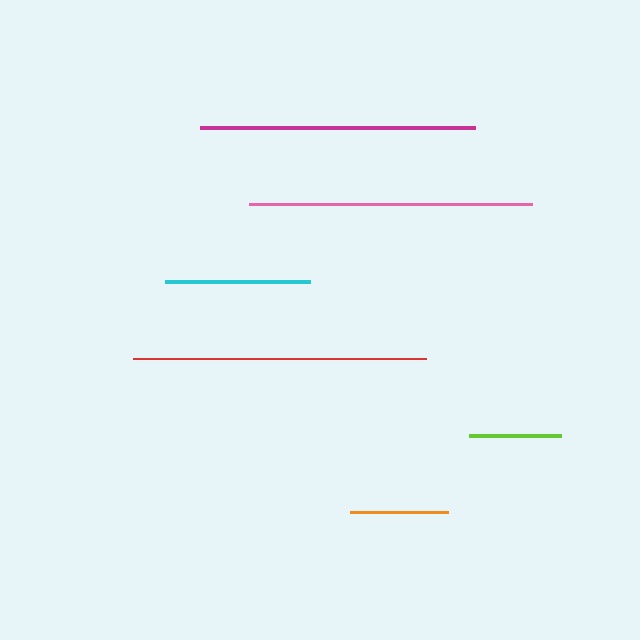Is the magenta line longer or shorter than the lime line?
The magenta line is longer than the lime line.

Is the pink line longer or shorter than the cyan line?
The pink line is longer than the cyan line.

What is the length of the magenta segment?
The magenta segment is approximately 275 pixels long.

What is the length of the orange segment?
The orange segment is approximately 98 pixels long.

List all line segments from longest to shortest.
From longest to shortest: red, pink, magenta, cyan, orange, lime.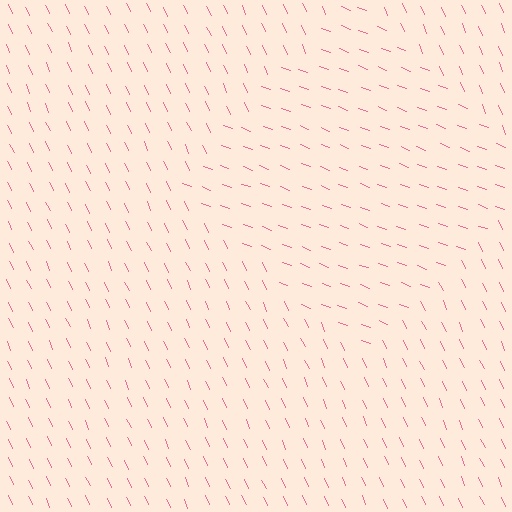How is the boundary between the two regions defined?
The boundary is defined purely by a change in line orientation (approximately 45 degrees difference). All lines are the same color and thickness.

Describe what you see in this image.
The image is filled with small pink line segments. A diamond region in the image has lines oriented differently from the surrounding lines, creating a visible texture boundary.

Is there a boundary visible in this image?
Yes, there is a texture boundary formed by a change in line orientation.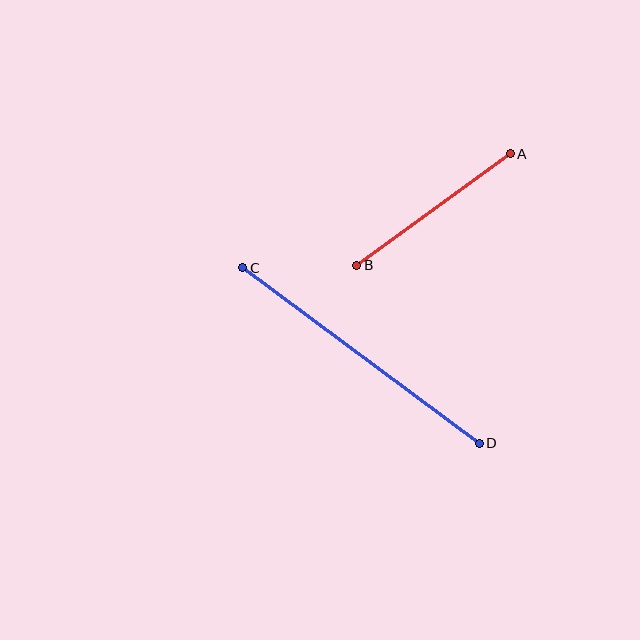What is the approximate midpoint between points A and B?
The midpoint is at approximately (434, 209) pixels.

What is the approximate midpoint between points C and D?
The midpoint is at approximately (361, 356) pixels.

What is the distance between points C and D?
The distance is approximately 295 pixels.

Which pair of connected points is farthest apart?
Points C and D are farthest apart.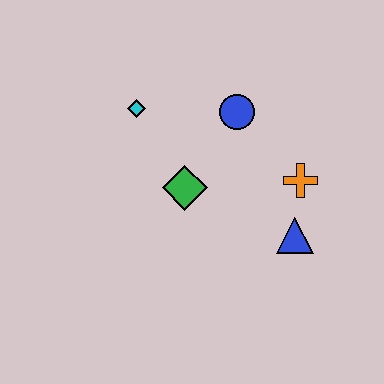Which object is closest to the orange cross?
The blue triangle is closest to the orange cross.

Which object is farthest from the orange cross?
The cyan diamond is farthest from the orange cross.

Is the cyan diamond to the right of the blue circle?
No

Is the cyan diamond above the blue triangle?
Yes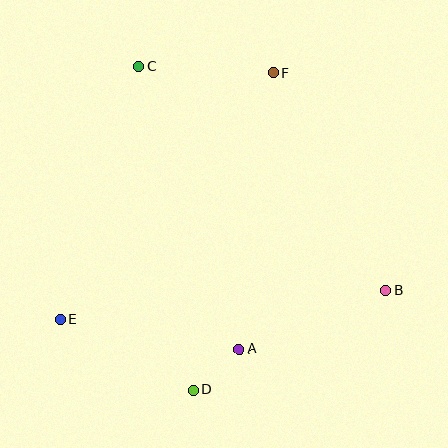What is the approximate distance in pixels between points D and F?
The distance between D and F is approximately 327 pixels.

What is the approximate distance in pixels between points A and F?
The distance between A and F is approximately 279 pixels.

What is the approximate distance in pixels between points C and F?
The distance between C and F is approximately 135 pixels.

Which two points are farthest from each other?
Points B and C are farthest from each other.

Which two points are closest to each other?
Points A and D are closest to each other.